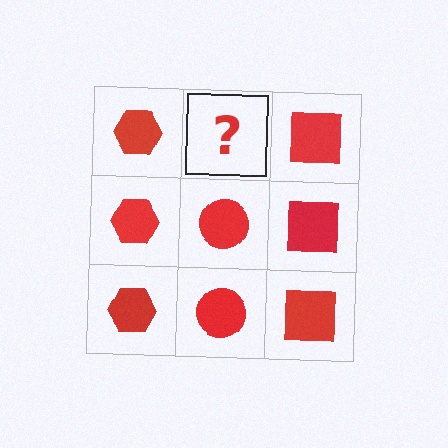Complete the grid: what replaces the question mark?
The question mark should be replaced with a red circle.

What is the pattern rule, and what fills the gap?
The rule is that each column has a consistent shape. The gap should be filled with a red circle.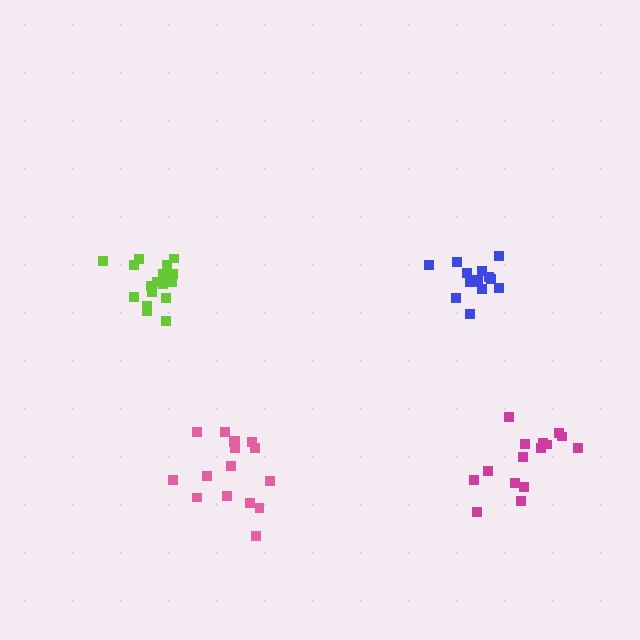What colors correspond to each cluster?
The clusters are colored: blue, lime, pink, magenta.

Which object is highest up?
The blue cluster is topmost.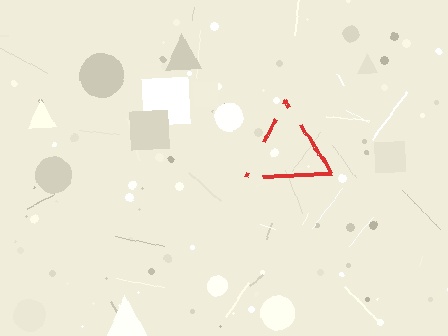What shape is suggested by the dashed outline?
The dashed outline suggests a triangle.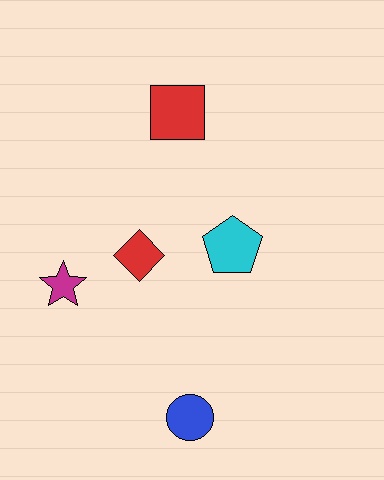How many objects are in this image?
There are 5 objects.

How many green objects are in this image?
There are no green objects.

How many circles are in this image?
There is 1 circle.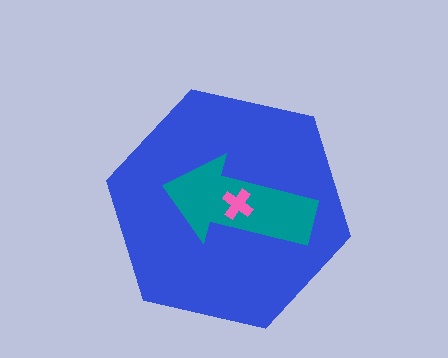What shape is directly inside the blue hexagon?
The teal arrow.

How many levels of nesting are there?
3.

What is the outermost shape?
The blue hexagon.